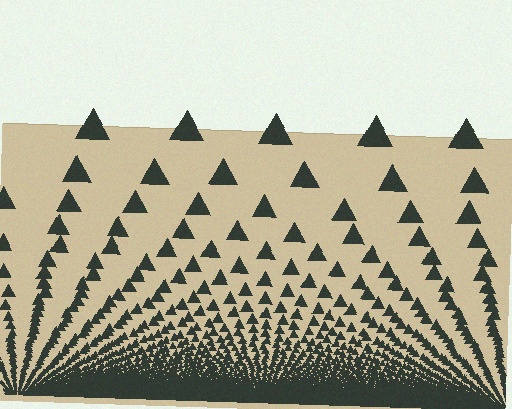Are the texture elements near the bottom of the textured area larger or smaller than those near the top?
Smaller. The gradient is inverted — elements near the bottom are smaller and denser.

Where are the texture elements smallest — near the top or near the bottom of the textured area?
Near the bottom.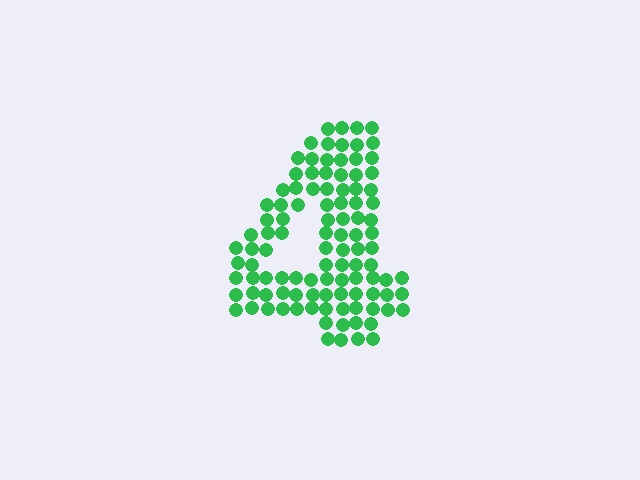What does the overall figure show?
The overall figure shows the digit 4.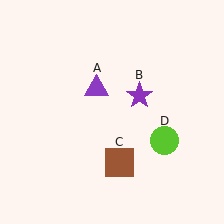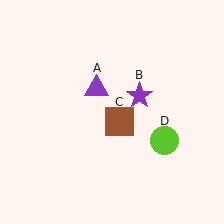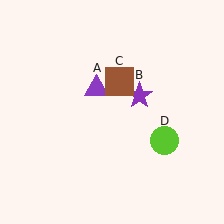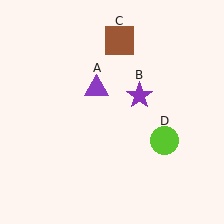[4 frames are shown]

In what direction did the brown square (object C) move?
The brown square (object C) moved up.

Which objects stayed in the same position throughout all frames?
Purple triangle (object A) and purple star (object B) and lime circle (object D) remained stationary.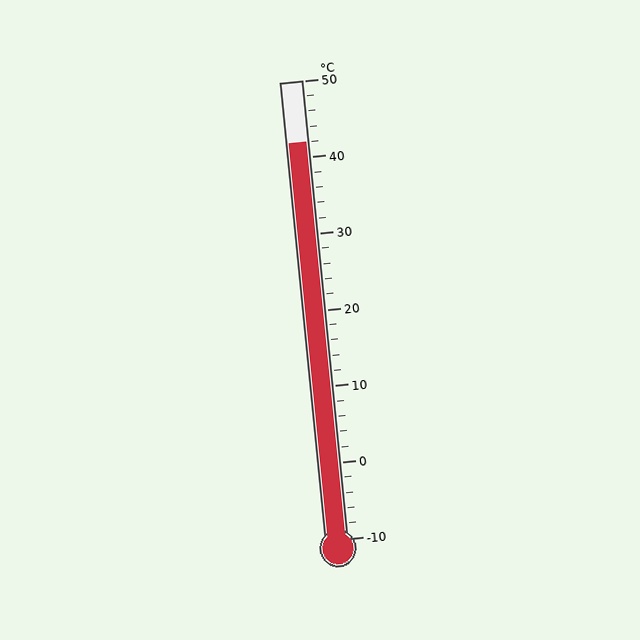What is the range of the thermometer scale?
The thermometer scale ranges from -10°C to 50°C.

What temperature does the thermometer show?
The thermometer shows approximately 42°C.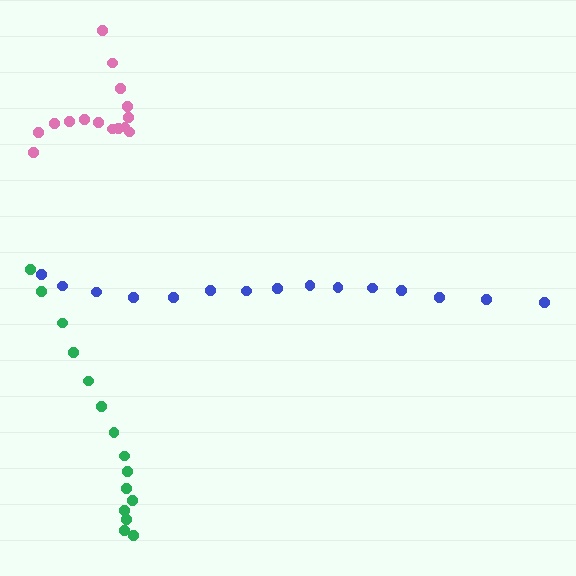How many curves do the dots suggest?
There are 3 distinct paths.